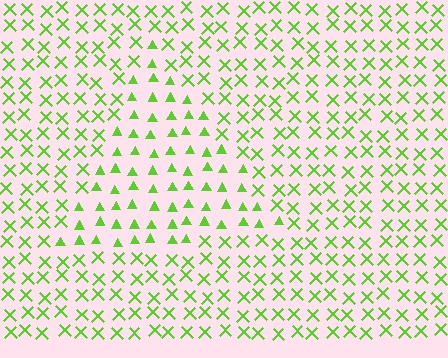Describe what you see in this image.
The image is filled with small lime elements arranged in a uniform grid. A triangle-shaped region contains triangles, while the surrounding area contains X marks. The boundary is defined purely by the change in element shape.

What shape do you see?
I see a triangle.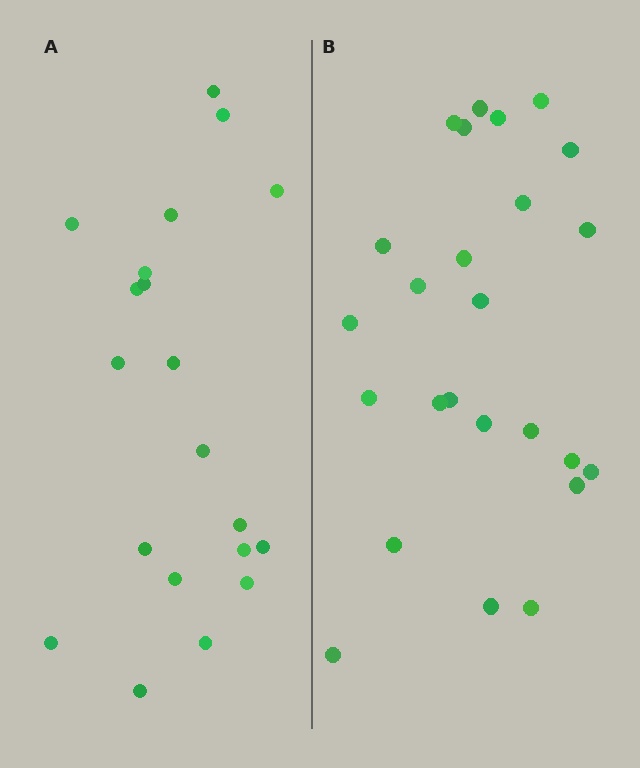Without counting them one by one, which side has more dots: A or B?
Region B (the right region) has more dots.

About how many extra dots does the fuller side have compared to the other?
Region B has about 5 more dots than region A.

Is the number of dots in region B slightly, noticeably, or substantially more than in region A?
Region B has noticeably more, but not dramatically so. The ratio is roughly 1.2 to 1.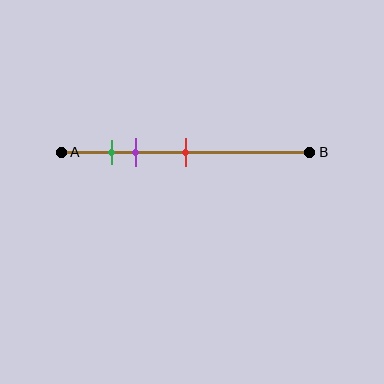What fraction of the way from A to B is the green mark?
The green mark is approximately 20% (0.2) of the way from A to B.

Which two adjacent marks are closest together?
The green and purple marks are the closest adjacent pair.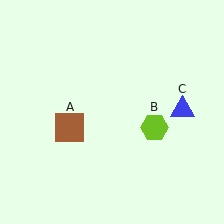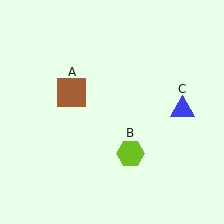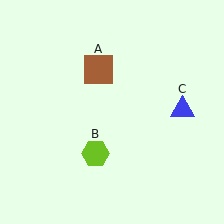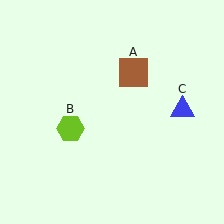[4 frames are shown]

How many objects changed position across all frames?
2 objects changed position: brown square (object A), lime hexagon (object B).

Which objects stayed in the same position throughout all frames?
Blue triangle (object C) remained stationary.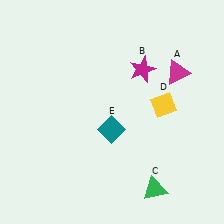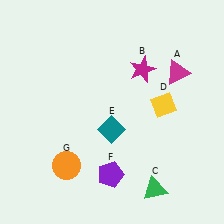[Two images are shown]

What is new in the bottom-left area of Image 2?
An orange circle (G) was added in the bottom-left area of Image 2.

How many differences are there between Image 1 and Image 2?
There are 2 differences between the two images.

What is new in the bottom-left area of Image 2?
A purple pentagon (F) was added in the bottom-left area of Image 2.